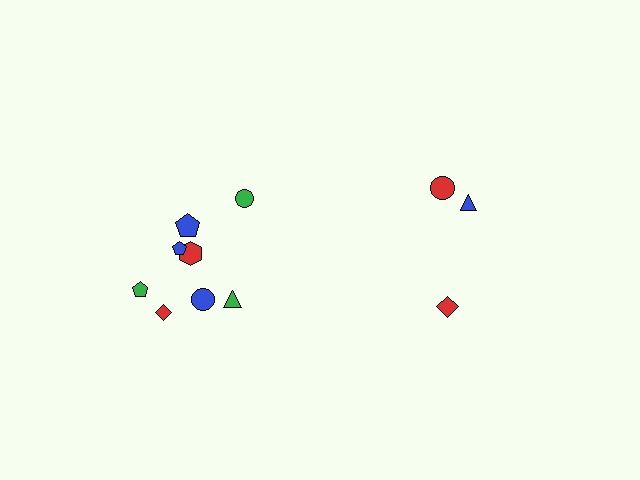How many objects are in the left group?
There are 8 objects.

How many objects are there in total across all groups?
There are 11 objects.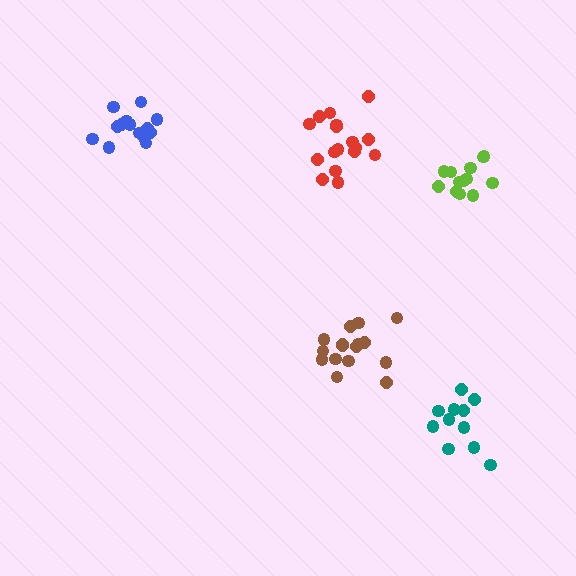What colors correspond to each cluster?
The clusters are colored: brown, teal, blue, lime, red.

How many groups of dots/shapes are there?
There are 5 groups.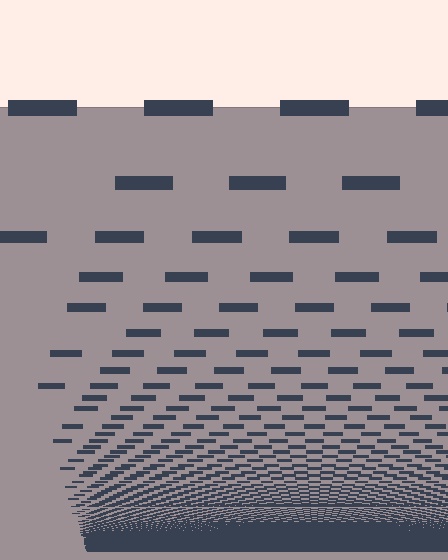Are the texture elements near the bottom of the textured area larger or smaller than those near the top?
Smaller. The gradient is inverted — elements near the bottom are smaller and denser.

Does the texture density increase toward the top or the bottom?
Density increases toward the bottom.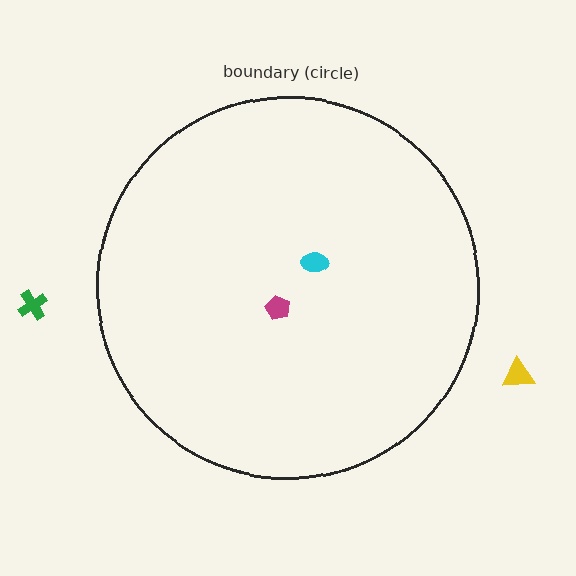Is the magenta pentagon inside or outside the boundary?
Inside.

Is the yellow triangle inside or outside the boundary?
Outside.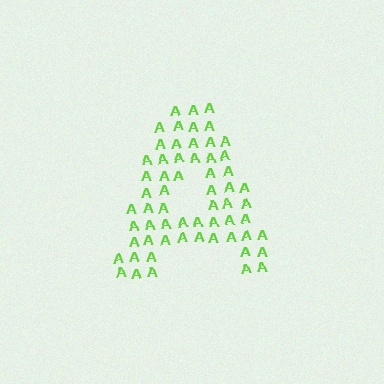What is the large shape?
The large shape is the letter A.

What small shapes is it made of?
It is made of small letter A's.